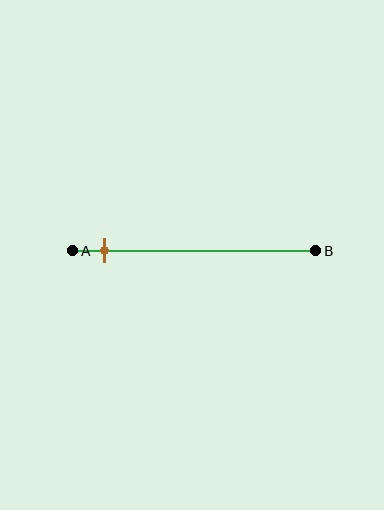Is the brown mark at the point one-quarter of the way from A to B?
No, the mark is at about 15% from A, not at the 25% one-quarter point.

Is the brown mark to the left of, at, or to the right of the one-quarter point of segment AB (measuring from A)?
The brown mark is to the left of the one-quarter point of segment AB.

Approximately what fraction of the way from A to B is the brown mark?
The brown mark is approximately 15% of the way from A to B.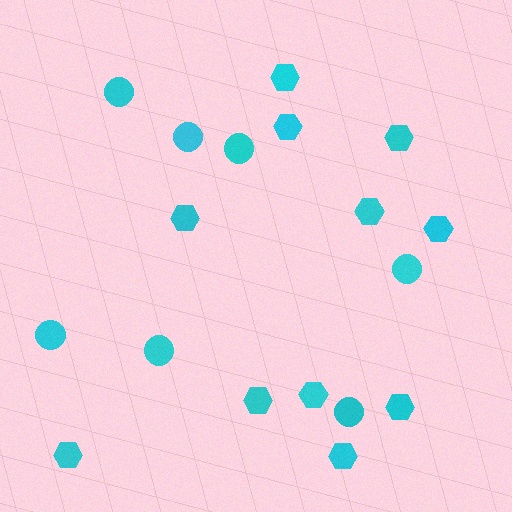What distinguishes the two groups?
There are 2 groups: one group of circles (7) and one group of hexagons (11).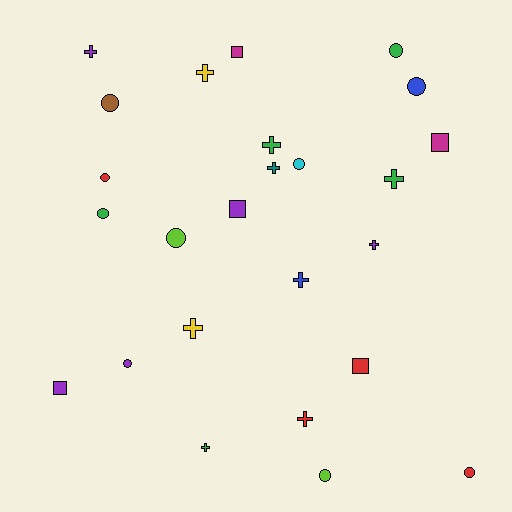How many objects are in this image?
There are 25 objects.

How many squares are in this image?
There are 5 squares.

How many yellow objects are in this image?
There are 2 yellow objects.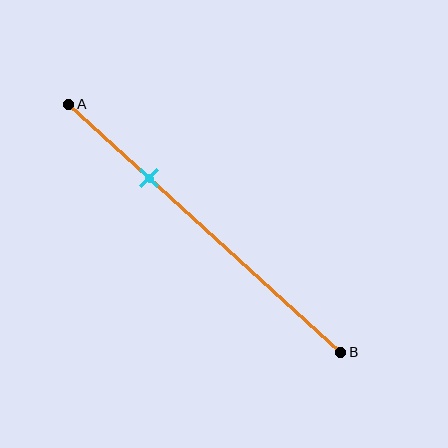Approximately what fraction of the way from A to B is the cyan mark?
The cyan mark is approximately 30% of the way from A to B.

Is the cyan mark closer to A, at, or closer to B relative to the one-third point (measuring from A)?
The cyan mark is closer to point A than the one-third point of segment AB.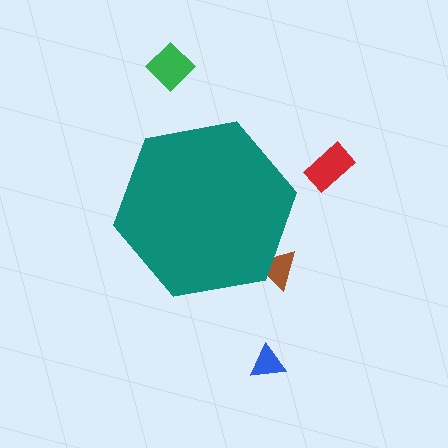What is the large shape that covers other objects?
A teal hexagon.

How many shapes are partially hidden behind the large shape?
1 shape is partially hidden.